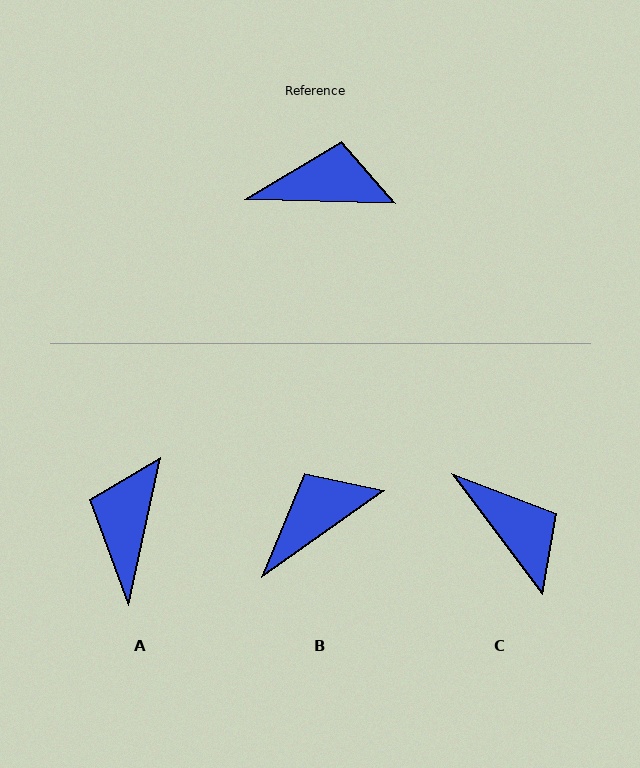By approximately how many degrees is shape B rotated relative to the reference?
Approximately 37 degrees counter-clockwise.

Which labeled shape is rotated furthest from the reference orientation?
A, about 79 degrees away.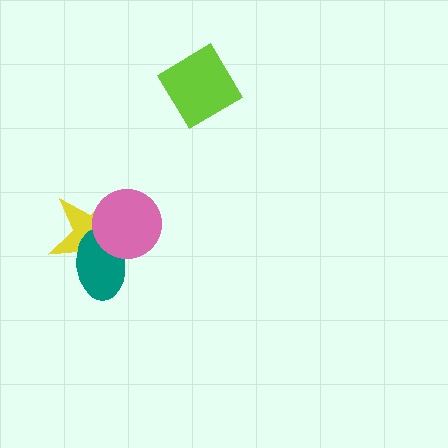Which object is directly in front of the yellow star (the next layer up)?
The teal ellipse is directly in front of the yellow star.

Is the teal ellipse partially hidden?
Yes, it is partially covered by another shape.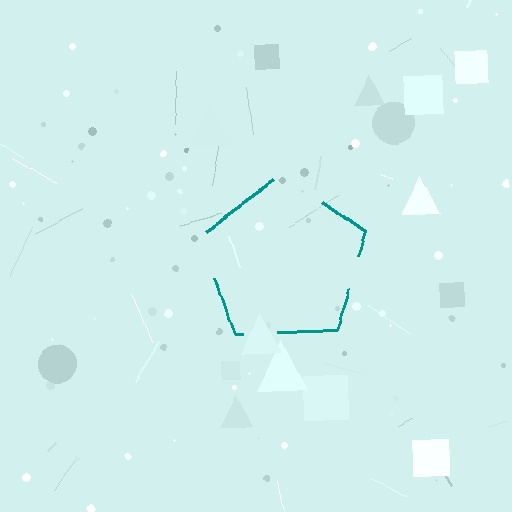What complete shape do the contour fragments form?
The contour fragments form a pentagon.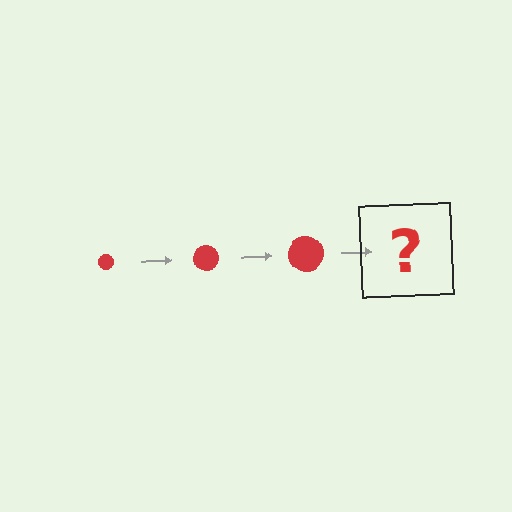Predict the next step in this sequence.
The next step is a red circle, larger than the previous one.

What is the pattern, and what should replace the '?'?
The pattern is that the circle gets progressively larger each step. The '?' should be a red circle, larger than the previous one.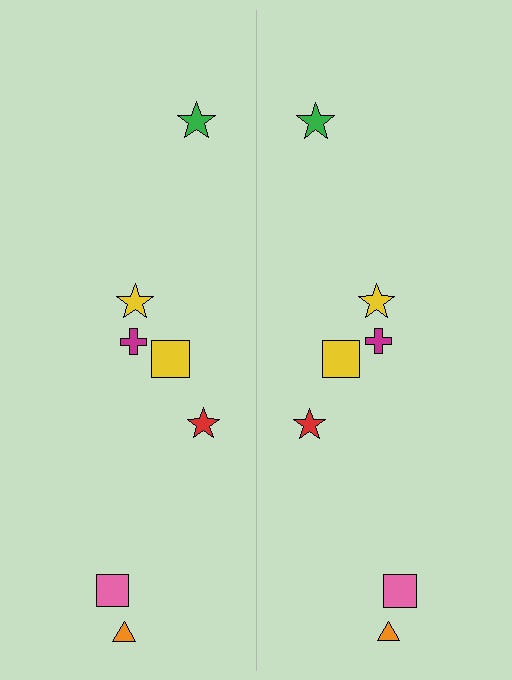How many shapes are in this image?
There are 14 shapes in this image.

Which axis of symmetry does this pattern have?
The pattern has a vertical axis of symmetry running through the center of the image.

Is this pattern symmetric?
Yes, this pattern has bilateral (reflection) symmetry.